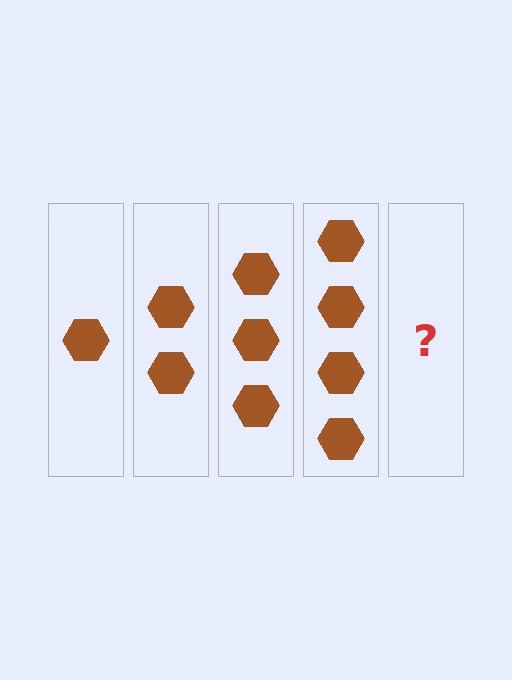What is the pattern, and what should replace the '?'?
The pattern is that each step adds one more hexagon. The '?' should be 5 hexagons.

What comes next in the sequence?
The next element should be 5 hexagons.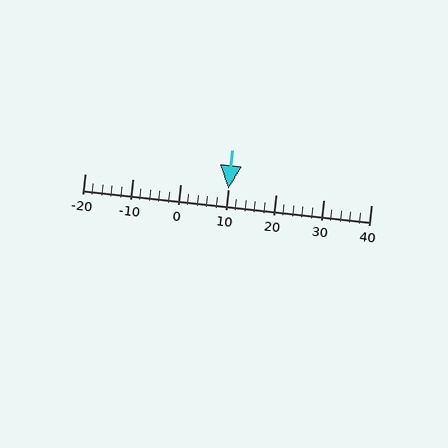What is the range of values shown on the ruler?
The ruler shows values from -20 to 40.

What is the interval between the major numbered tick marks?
The major tick marks are spaced 10 units apart.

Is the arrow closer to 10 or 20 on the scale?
The arrow is closer to 10.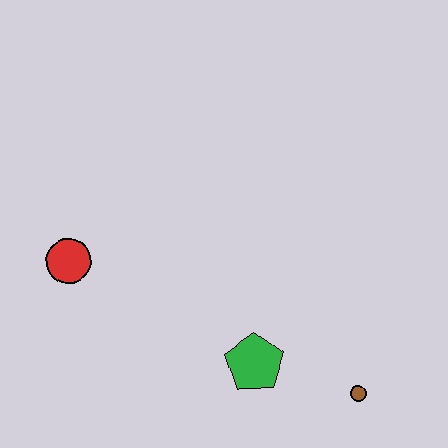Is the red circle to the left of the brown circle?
Yes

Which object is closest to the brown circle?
The green pentagon is closest to the brown circle.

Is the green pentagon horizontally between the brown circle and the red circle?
Yes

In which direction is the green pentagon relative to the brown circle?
The green pentagon is to the left of the brown circle.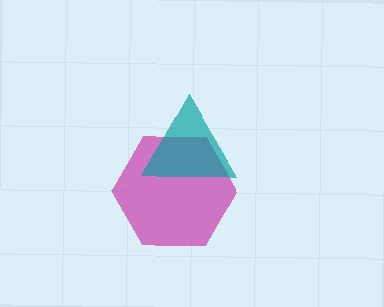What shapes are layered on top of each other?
The layered shapes are: a magenta hexagon, a teal triangle.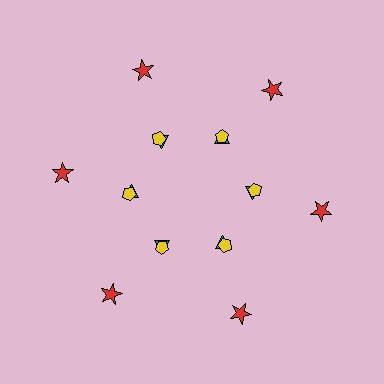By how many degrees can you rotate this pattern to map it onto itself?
The pattern maps onto itself every 60 degrees of rotation.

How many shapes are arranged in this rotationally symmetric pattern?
There are 18 shapes, arranged in 6 groups of 3.